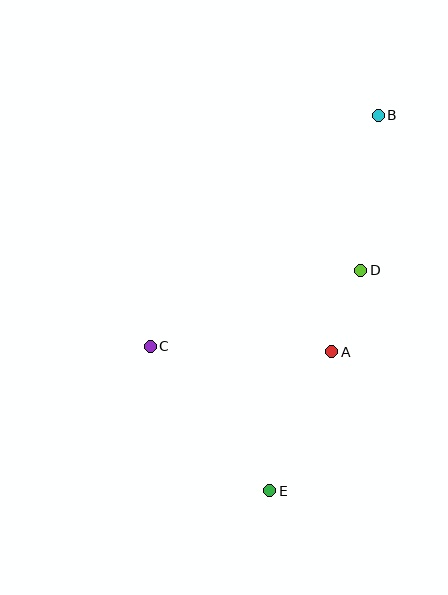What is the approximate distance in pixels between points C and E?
The distance between C and E is approximately 188 pixels.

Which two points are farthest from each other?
Points B and E are farthest from each other.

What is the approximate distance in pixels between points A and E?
The distance between A and E is approximately 152 pixels.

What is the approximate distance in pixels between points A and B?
The distance between A and B is approximately 241 pixels.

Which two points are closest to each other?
Points A and D are closest to each other.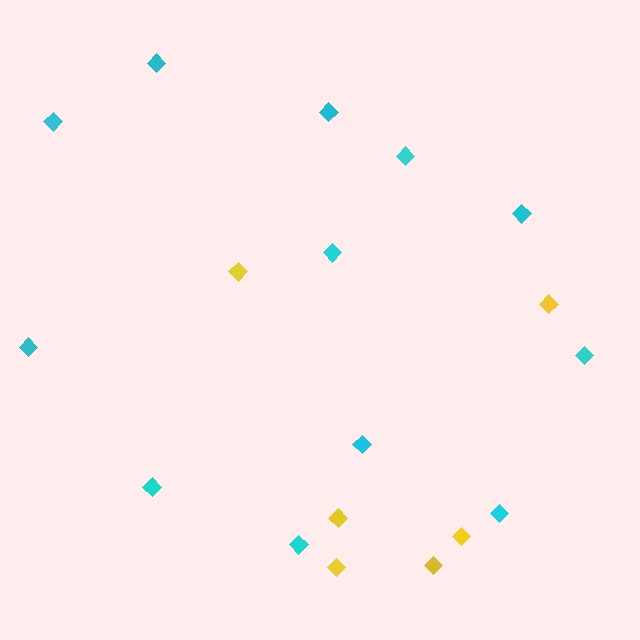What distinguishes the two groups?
There are 2 groups: one group of yellow diamonds (6) and one group of cyan diamonds (12).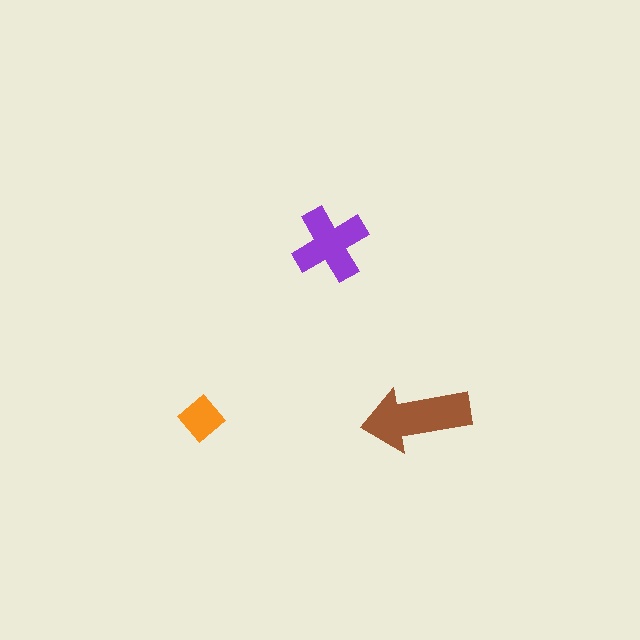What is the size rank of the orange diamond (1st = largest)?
3rd.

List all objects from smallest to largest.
The orange diamond, the purple cross, the brown arrow.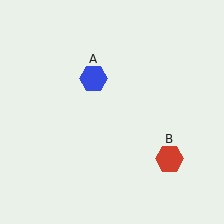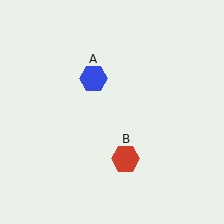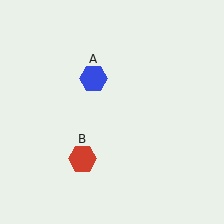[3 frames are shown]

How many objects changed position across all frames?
1 object changed position: red hexagon (object B).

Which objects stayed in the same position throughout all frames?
Blue hexagon (object A) remained stationary.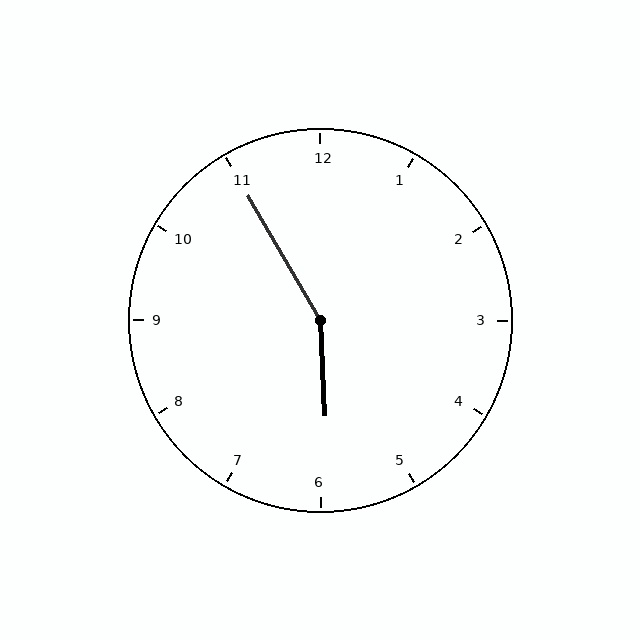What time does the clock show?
5:55.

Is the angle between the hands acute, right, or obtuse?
It is obtuse.